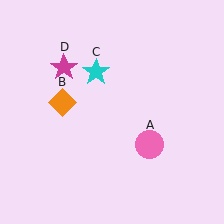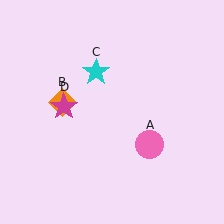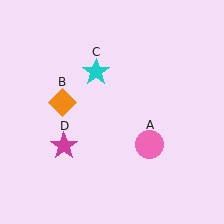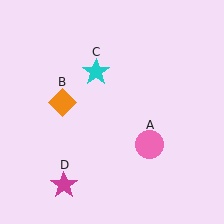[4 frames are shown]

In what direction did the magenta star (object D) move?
The magenta star (object D) moved down.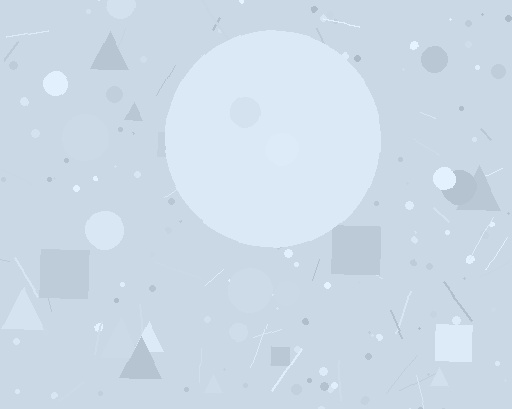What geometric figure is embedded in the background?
A circle is embedded in the background.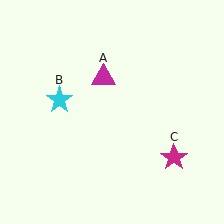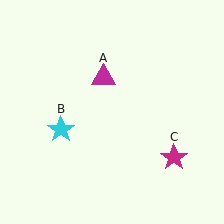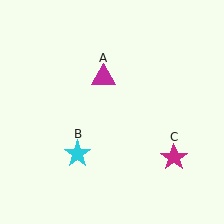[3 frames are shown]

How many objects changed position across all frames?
1 object changed position: cyan star (object B).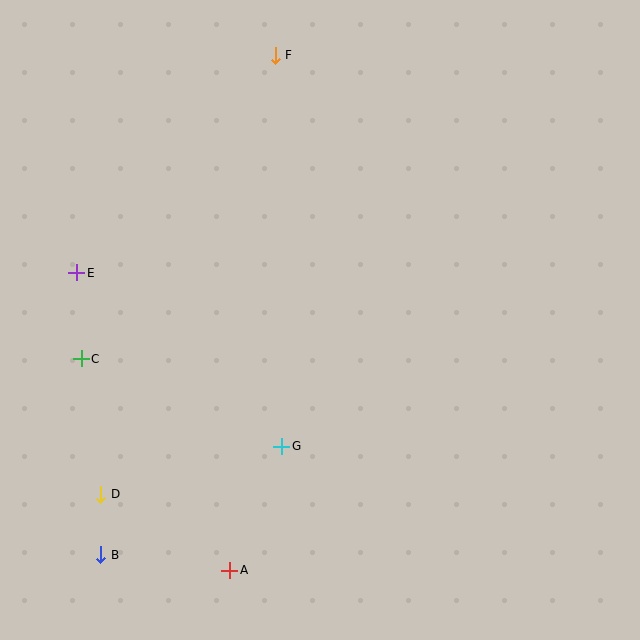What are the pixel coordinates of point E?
Point E is at (77, 273).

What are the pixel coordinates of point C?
Point C is at (81, 359).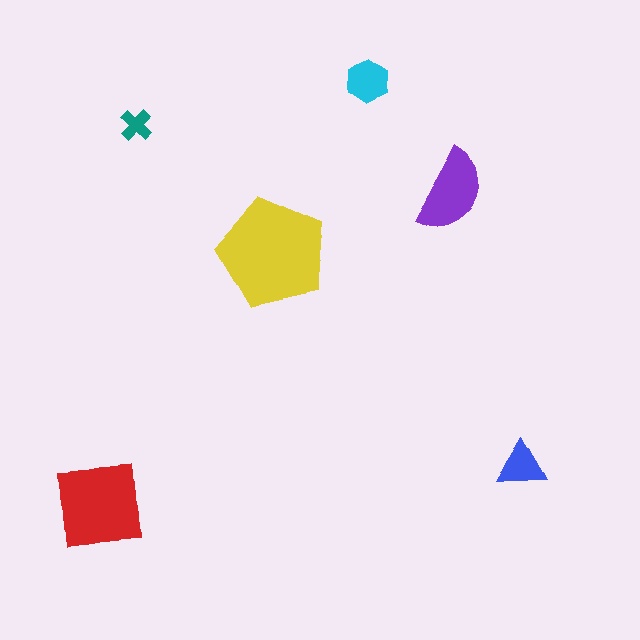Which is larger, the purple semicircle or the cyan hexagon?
The purple semicircle.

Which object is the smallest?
The teal cross.